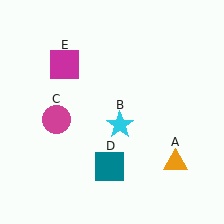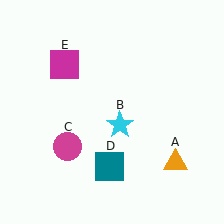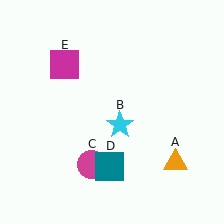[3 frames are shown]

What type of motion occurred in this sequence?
The magenta circle (object C) rotated counterclockwise around the center of the scene.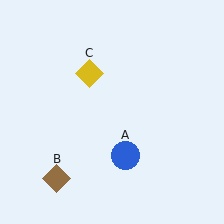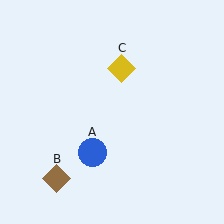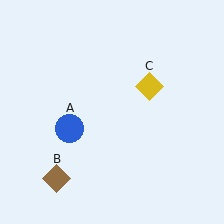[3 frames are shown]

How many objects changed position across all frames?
2 objects changed position: blue circle (object A), yellow diamond (object C).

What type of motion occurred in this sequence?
The blue circle (object A), yellow diamond (object C) rotated clockwise around the center of the scene.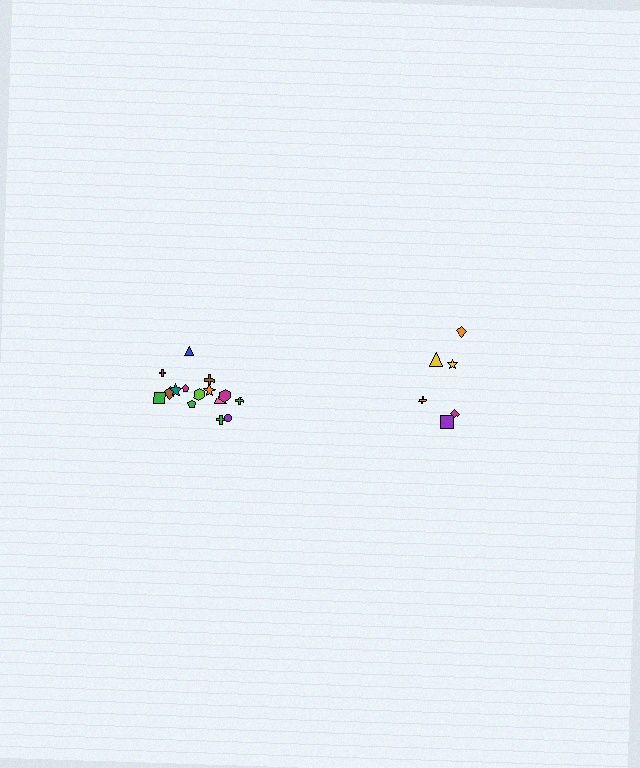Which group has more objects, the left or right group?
The left group.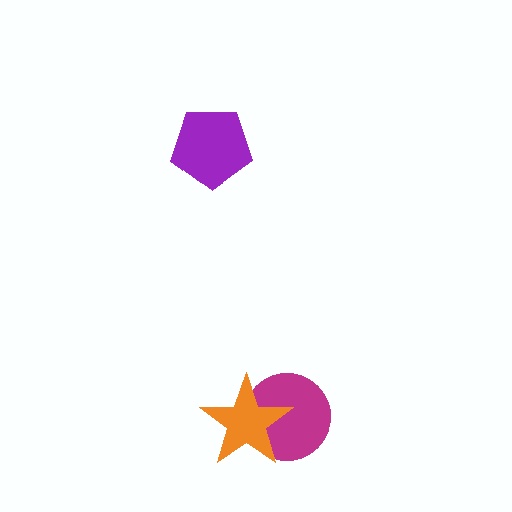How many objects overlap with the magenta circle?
1 object overlaps with the magenta circle.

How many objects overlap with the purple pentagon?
0 objects overlap with the purple pentagon.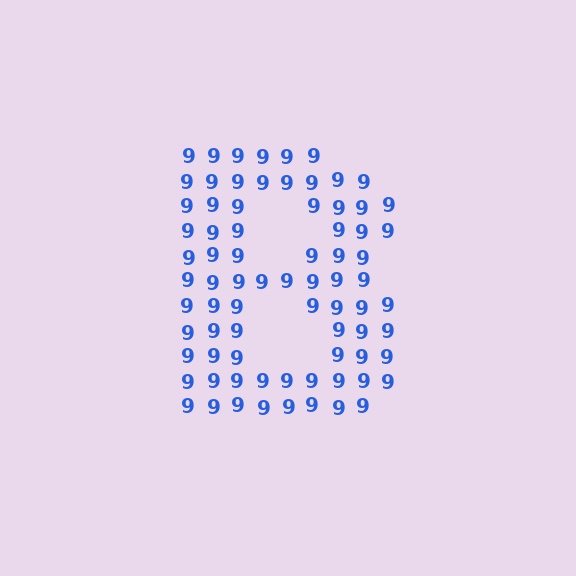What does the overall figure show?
The overall figure shows the letter B.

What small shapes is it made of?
It is made of small digit 9's.